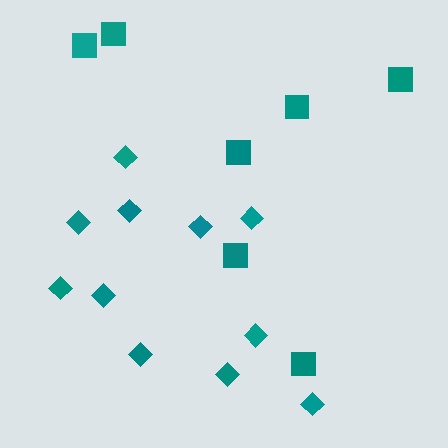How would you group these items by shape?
There are 2 groups: one group of squares (7) and one group of diamonds (11).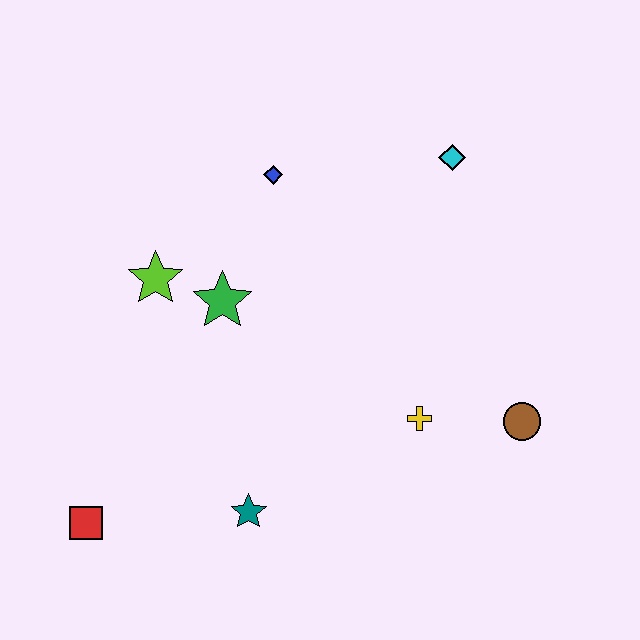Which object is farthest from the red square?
The cyan diamond is farthest from the red square.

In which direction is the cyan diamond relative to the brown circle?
The cyan diamond is above the brown circle.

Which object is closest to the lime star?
The green star is closest to the lime star.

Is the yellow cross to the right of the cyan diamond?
No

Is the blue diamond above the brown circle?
Yes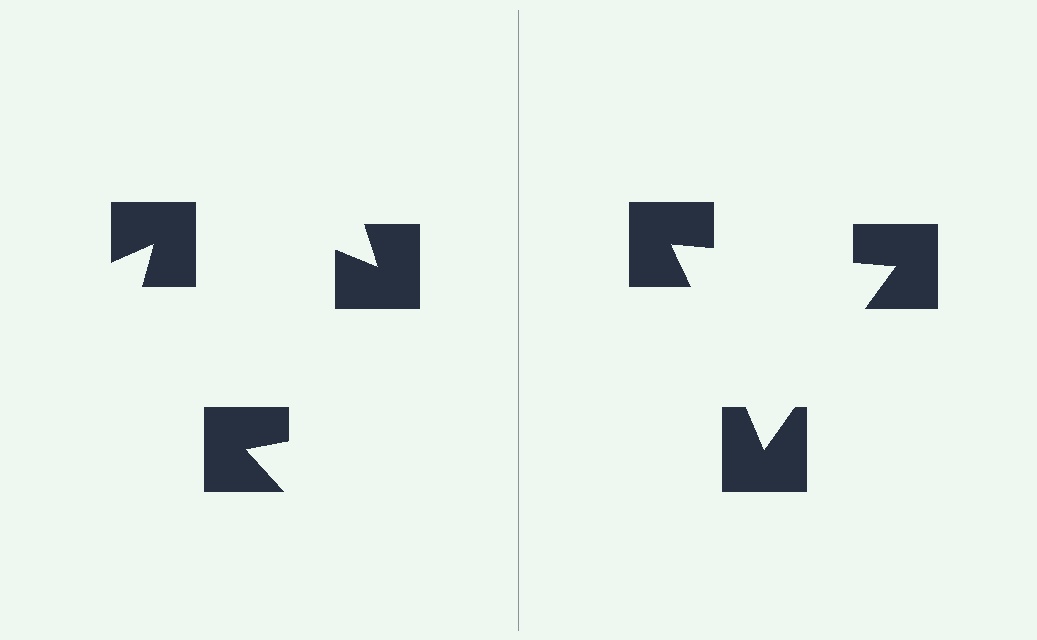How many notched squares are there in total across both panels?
6 — 3 on each side.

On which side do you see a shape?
An illusory triangle appears on the right side. On the left side the wedge cuts are rotated, so no coherent shape forms.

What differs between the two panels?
The notched squares are positioned identically on both sides; only the wedge orientations differ. On the right they align to a triangle; on the left they are misaligned.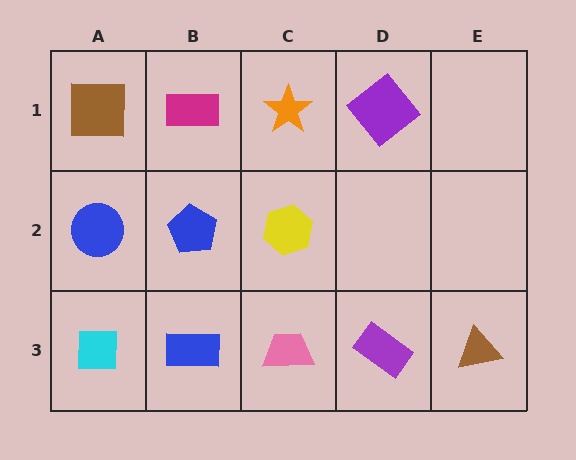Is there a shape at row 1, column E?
No, that cell is empty.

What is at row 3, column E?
A brown triangle.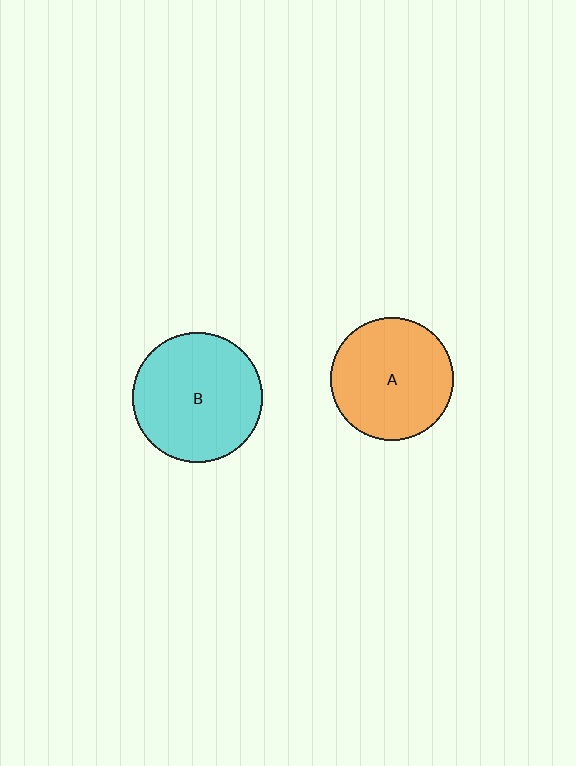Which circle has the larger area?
Circle B (cyan).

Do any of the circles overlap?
No, none of the circles overlap.